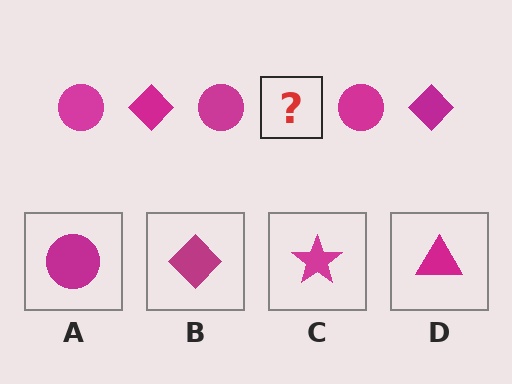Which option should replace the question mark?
Option B.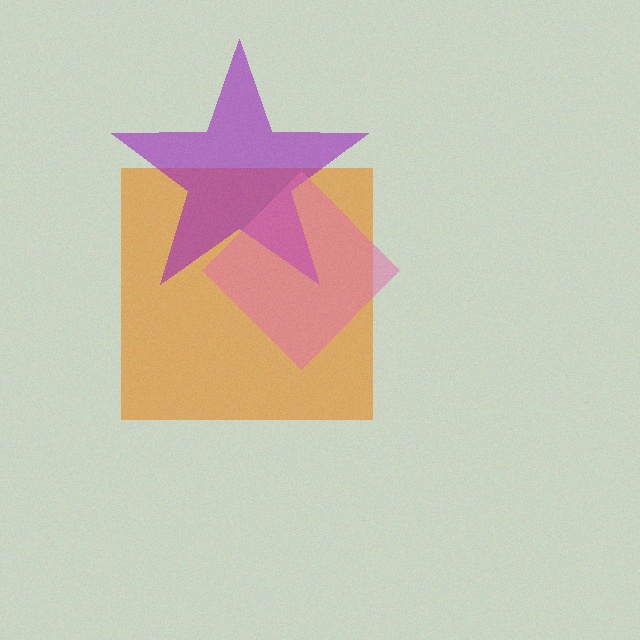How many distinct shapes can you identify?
There are 3 distinct shapes: an orange square, a purple star, a pink diamond.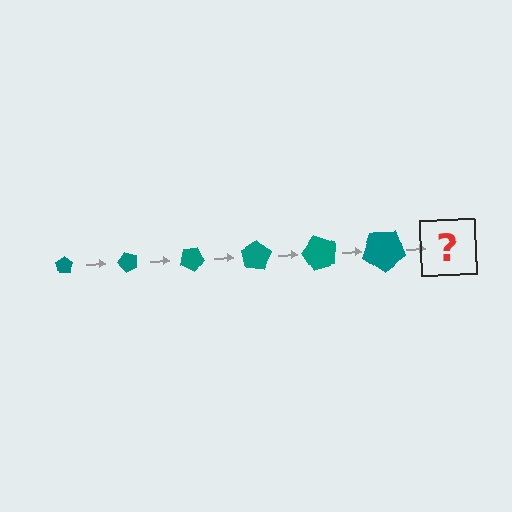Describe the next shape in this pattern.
It should be a pentagon, larger than the previous one and rotated 300 degrees from the start.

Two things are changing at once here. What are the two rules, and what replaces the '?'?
The two rules are that the pentagon grows larger each step and it rotates 50 degrees each step. The '?' should be a pentagon, larger than the previous one and rotated 300 degrees from the start.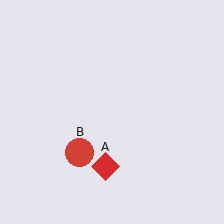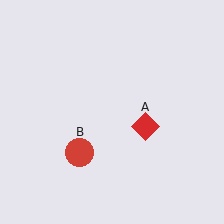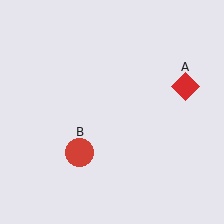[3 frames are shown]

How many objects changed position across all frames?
1 object changed position: red diamond (object A).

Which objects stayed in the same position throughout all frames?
Red circle (object B) remained stationary.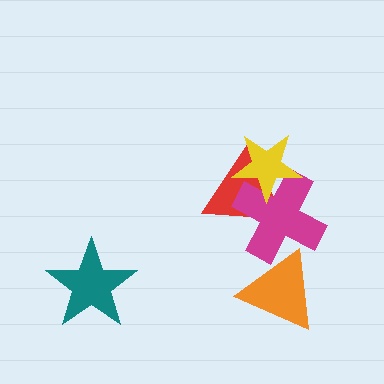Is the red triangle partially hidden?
Yes, it is partially covered by another shape.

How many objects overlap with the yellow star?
2 objects overlap with the yellow star.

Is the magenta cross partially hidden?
Yes, it is partially covered by another shape.